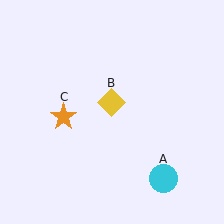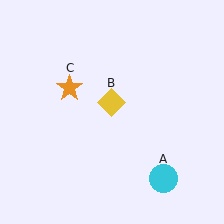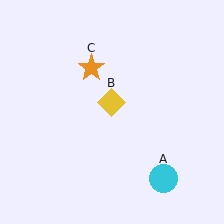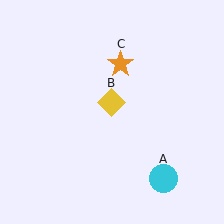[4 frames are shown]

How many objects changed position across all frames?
1 object changed position: orange star (object C).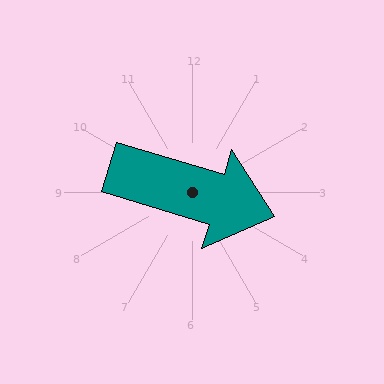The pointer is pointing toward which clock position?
Roughly 4 o'clock.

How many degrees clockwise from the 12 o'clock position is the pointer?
Approximately 107 degrees.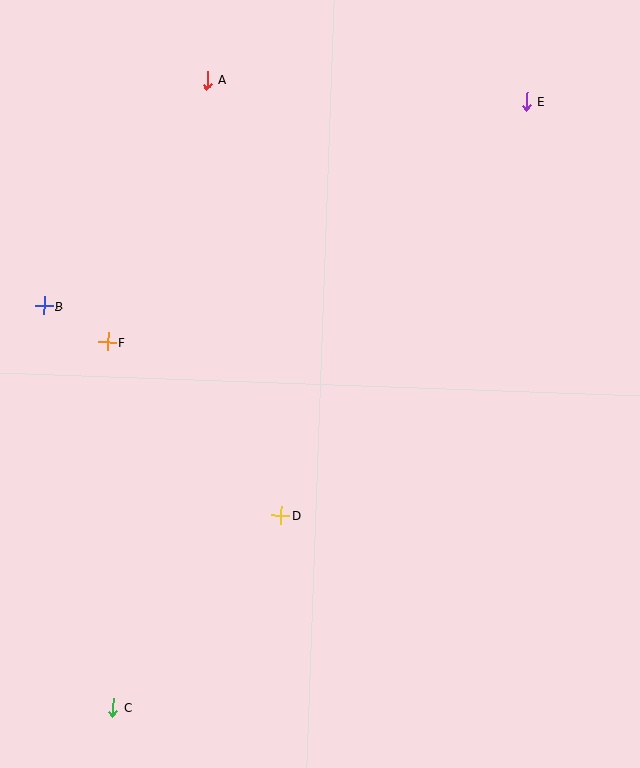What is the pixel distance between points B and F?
The distance between B and F is 73 pixels.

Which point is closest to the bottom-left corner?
Point C is closest to the bottom-left corner.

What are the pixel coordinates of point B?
Point B is at (44, 306).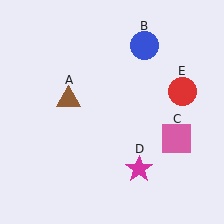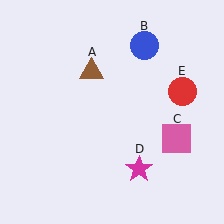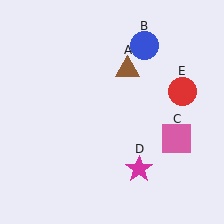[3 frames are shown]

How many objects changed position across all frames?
1 object changed position: brown triangle (object A).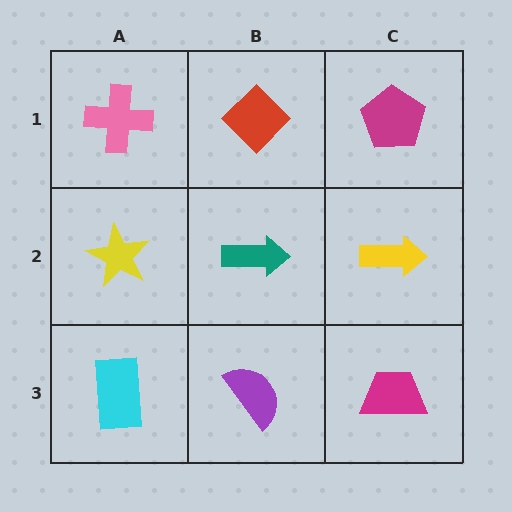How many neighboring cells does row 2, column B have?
4.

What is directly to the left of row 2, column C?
A teal arrow.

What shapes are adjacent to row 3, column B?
A teal arrow (row 2, column B), a cyan rectangle (row 3, column A), a magenta trapezoid (row 3, column C).